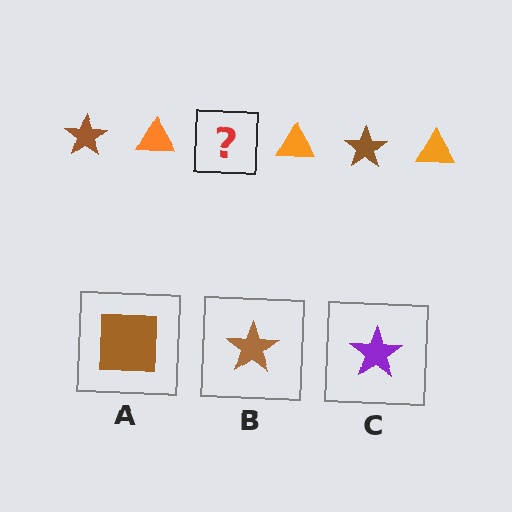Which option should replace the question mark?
Option B.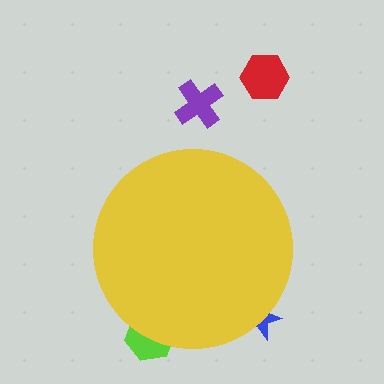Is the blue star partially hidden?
Yes, the blue star is partially hidden behind the yellow circle.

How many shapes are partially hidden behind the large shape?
2 shapes are partially hidden.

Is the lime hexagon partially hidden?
Yes, the lime hexagon is partially hidden behind the yellow circle.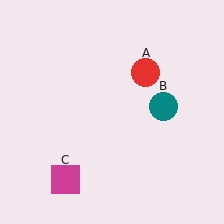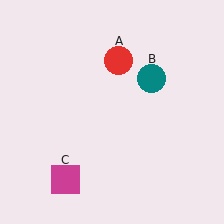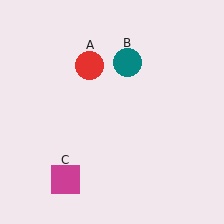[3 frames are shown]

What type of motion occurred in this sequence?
The red circle (object A), teal circle (object B) rotated counterclockwise around the center of the scene.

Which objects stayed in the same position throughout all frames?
Magenta square (object C) remained stationary.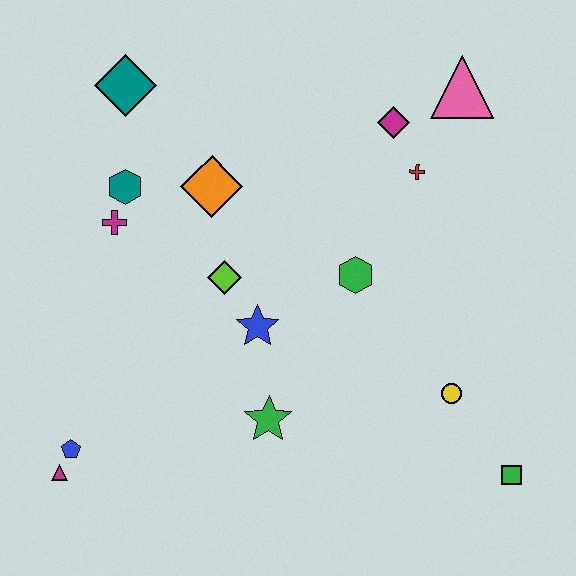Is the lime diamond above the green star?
Yes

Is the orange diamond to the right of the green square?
No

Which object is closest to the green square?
The yellow circle is closest to the green square.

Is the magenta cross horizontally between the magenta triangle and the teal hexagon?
Yes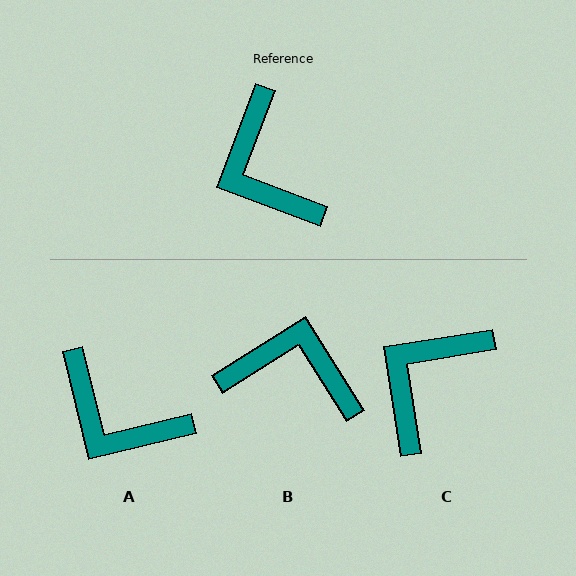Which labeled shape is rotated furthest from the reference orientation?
B, about 127 degrees away.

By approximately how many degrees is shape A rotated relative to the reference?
Approximately 34 degrees counter-clockwise.